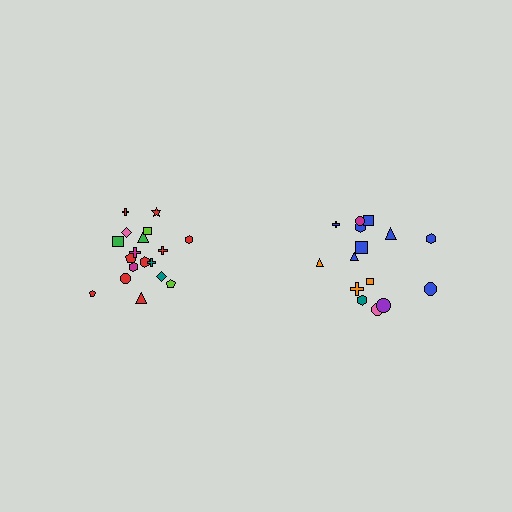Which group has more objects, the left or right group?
The left group.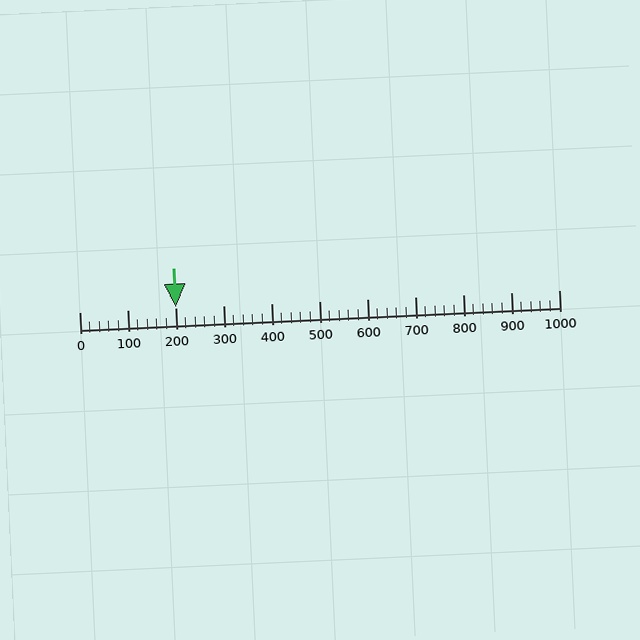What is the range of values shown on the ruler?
The ruler shows values from 0 to 1000.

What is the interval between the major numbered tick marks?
The major tick marks are spaced 100 units apart.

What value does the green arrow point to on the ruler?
The green arrow points to approximately 200.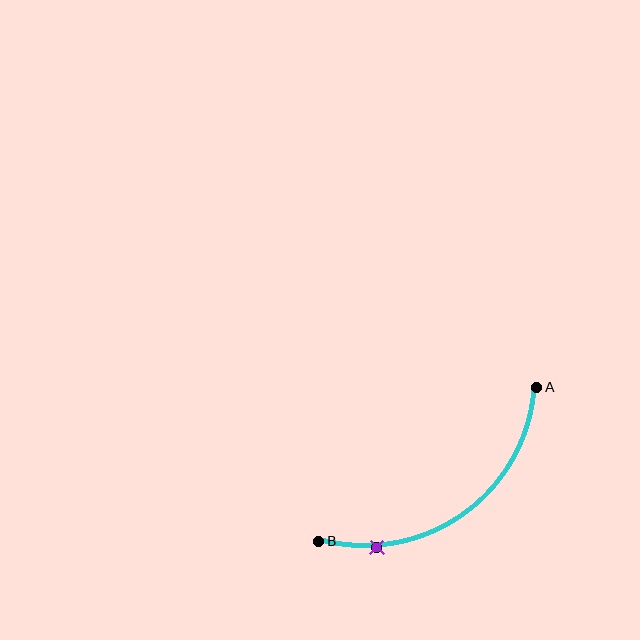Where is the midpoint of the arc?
The arc midpoint is the point on the curve farthest from the straight line joining A and B. It sits below and to the right of that line.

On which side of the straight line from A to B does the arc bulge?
The arc bulges below and to the right of the straight line connecting A and B.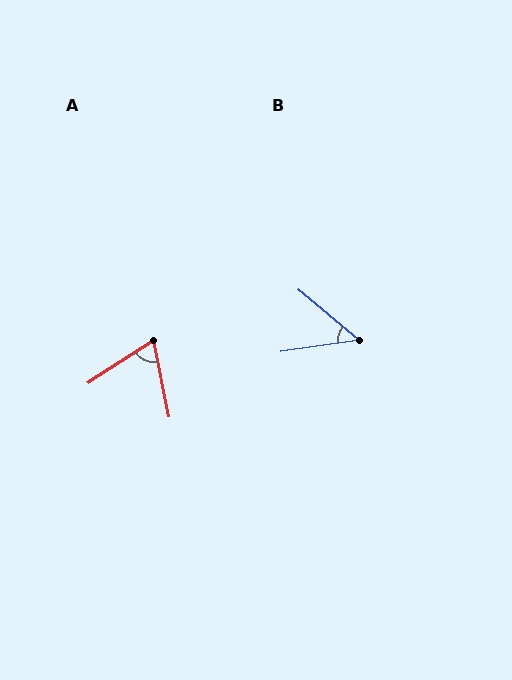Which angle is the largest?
A, at approximately 69 degrees.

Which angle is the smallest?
B, at approximately 48 degrees.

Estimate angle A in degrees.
Approximately 69 degrees.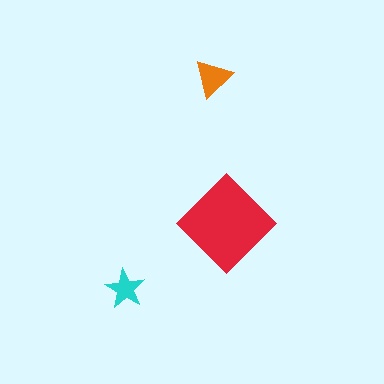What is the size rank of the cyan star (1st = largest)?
3rd.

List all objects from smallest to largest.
The cyan star, the orange triangle, the red diamond.